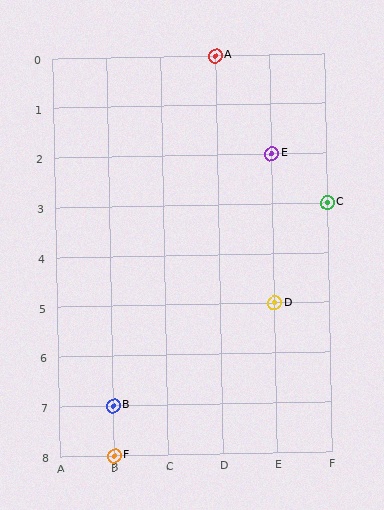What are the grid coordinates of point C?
Point C is at grid coordinates (F, 3).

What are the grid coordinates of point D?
Point D is at grid coordinates (E, 5).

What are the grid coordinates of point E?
Point E is at grid coordinates (E, 2).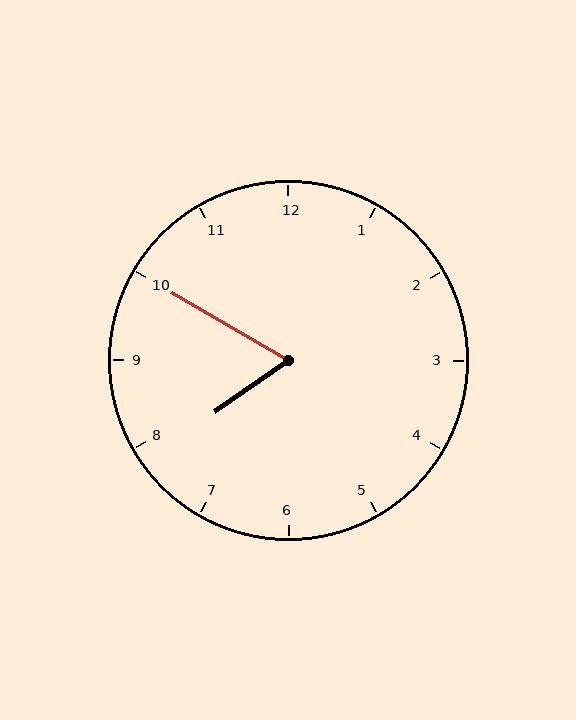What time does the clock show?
7:50.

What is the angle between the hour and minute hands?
Approximately 65 degrees.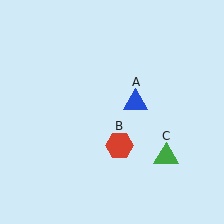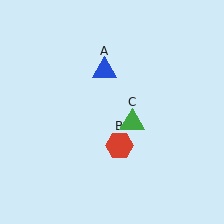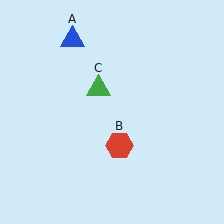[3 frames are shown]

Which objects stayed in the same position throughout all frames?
Red hexagon (object B) remained stationary.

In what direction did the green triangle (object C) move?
The green triangle (object C) moved up and to the left.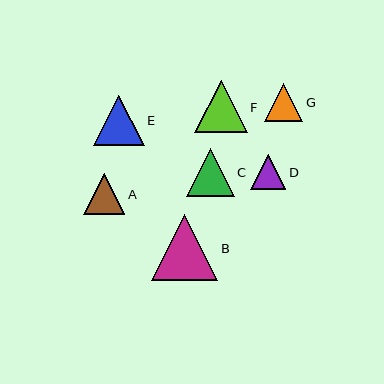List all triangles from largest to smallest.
From largest to smallest: B, F, E, C, A, G, D.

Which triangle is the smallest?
Triangle D is the smallest with a size of approximately 36 pixels.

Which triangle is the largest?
Triangle B is the largest with a size of approximately 66 pixels.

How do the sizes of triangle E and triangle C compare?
Triangle E and triangle C are approximately the same size.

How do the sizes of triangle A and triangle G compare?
Triangle A and triangle G are approximately the same size.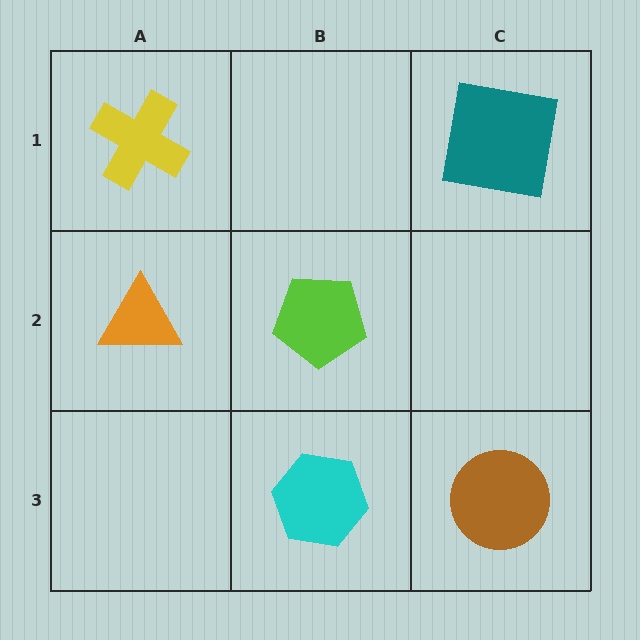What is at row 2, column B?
A lime pentagon.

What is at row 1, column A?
A yellow cross.